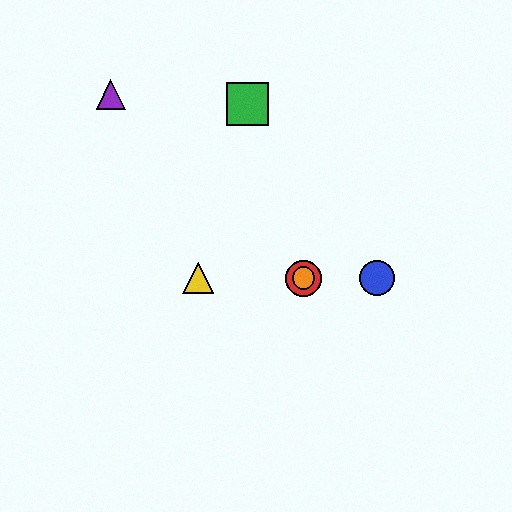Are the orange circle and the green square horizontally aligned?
No, the orange circle is at y≈278 and the green square is at y≈104.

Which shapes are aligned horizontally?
The red circle, the blue circle, the yellow triangle, the orange circle are aligned horizontally.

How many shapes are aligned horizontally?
4 shapes (the red circle, the blue circle, the yellow triangle, the orange circle) are aligned horizontally.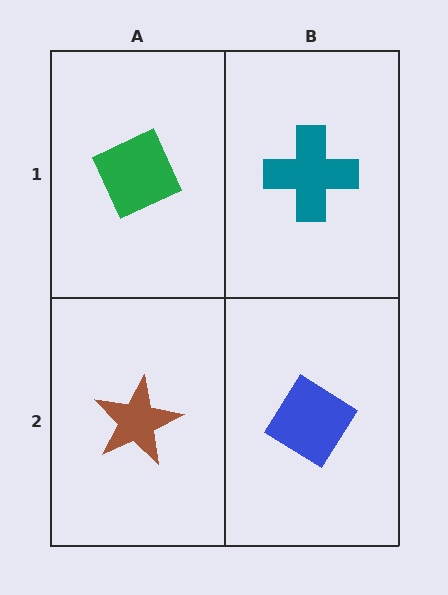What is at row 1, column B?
A teal cross.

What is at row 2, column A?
A brown star.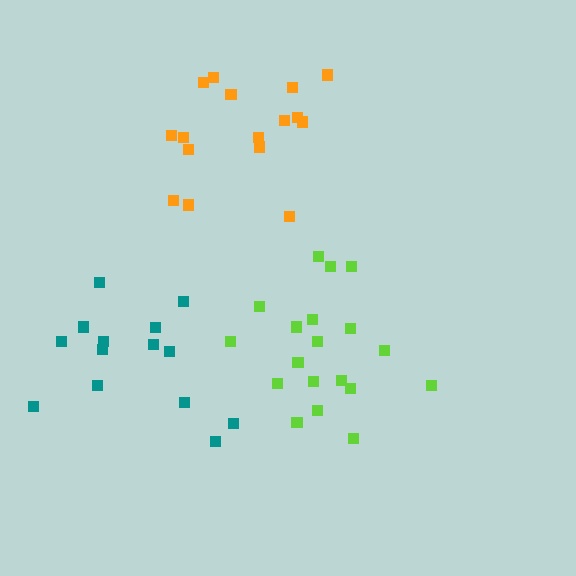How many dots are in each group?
Group 1: 16 dots, Group 2: 19 dots, Group 3: 14 dots (49 total).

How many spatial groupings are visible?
There are 3 spatial groupings.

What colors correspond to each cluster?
The clusters are colored: orange, lime, teal.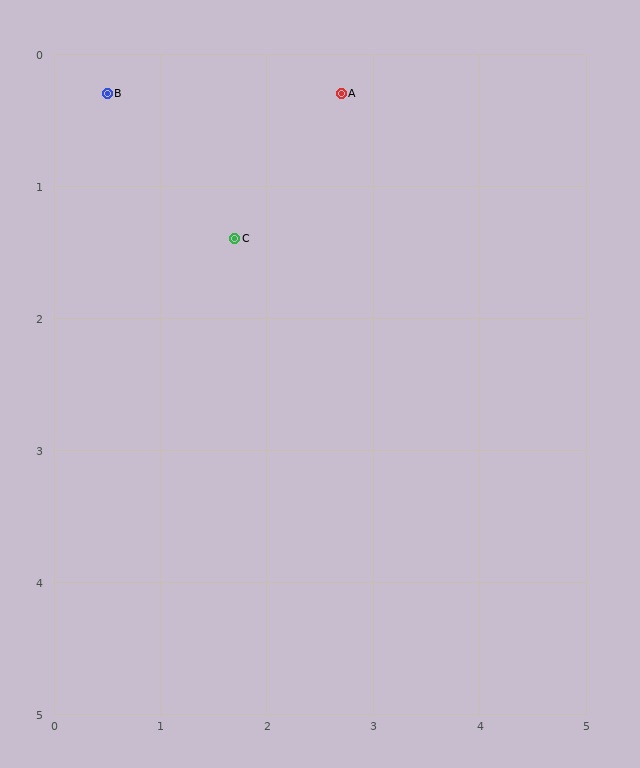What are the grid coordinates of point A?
Point A is at approximately (2.7, 0.3).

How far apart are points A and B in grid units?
Points A and B are about 2.2 grid units apart.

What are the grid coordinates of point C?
Point C is at approximately (1.7, 1.4).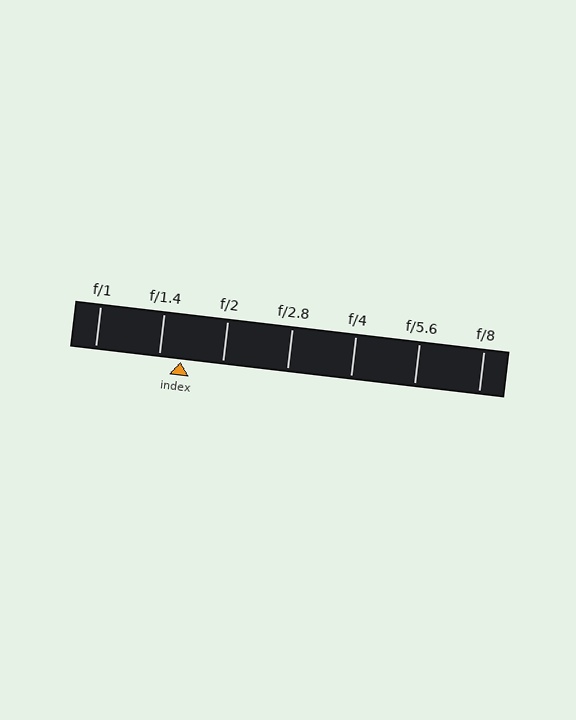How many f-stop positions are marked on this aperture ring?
There are 7 f-stop positions marked.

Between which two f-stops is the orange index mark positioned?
The index mark is between f/1.4 and f/2.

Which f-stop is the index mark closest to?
The index mark is closest to f/1.4.